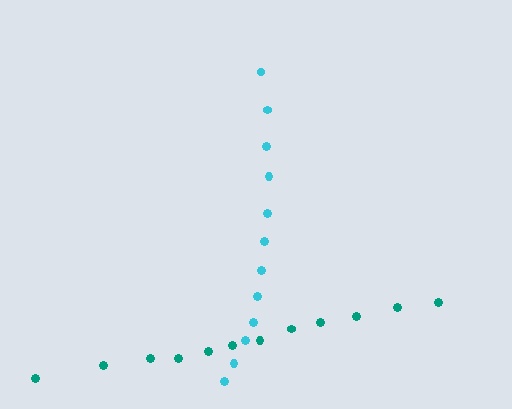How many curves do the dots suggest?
There are 2 distinct paths.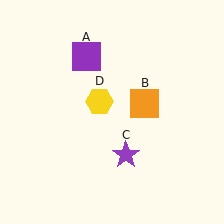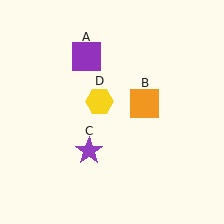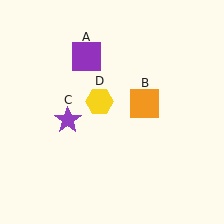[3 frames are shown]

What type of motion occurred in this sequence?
The purple star (object C) rotated clockwise around the center of the scene.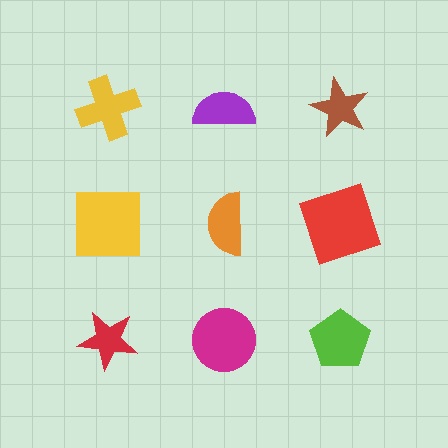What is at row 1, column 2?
A purple semicircle.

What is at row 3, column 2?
A magenta circle.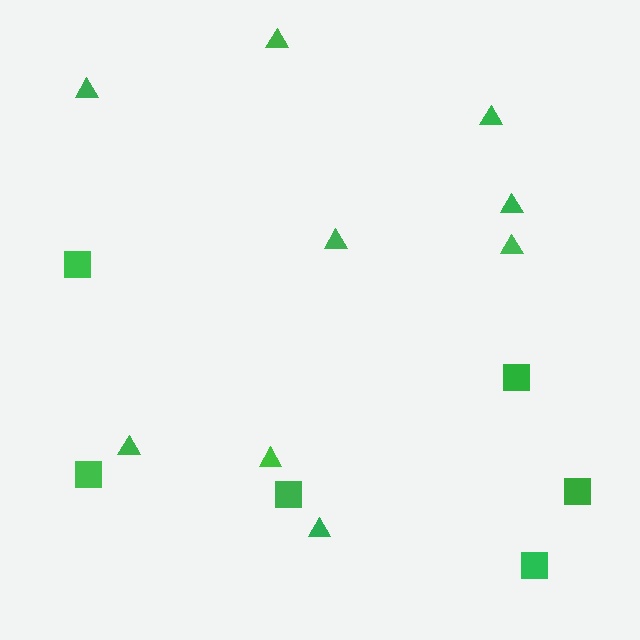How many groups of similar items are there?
There are 2 groups: one group of triangles (9) and one group of squares (6).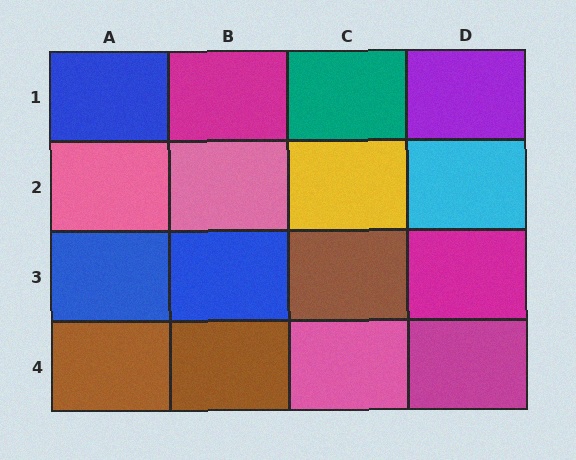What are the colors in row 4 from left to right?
Brown, brown, pink, magenta.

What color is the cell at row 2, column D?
Cyan.